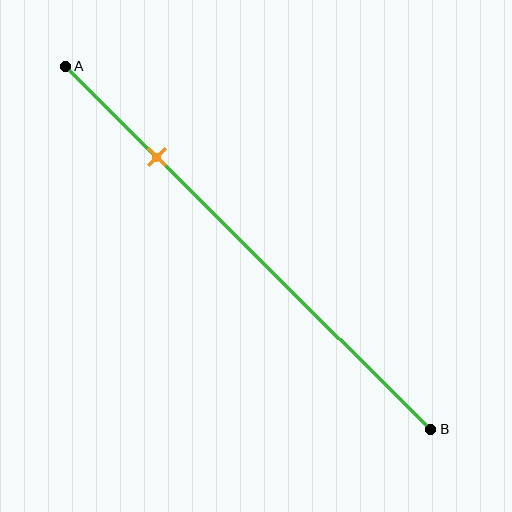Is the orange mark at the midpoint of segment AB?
No, the mark is at about 25% from A, not at the 50% midpoint.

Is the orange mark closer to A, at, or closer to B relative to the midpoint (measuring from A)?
The orange mark is closer to point A than the midpoint of segment AB.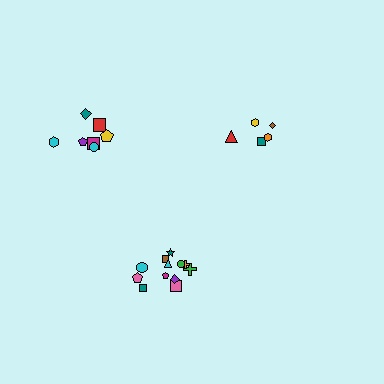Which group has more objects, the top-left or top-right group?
The top-left group.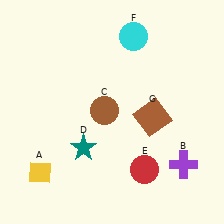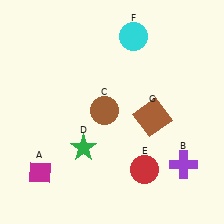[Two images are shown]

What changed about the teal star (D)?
In Image 1, D is teal. In Image 2, it changed to green.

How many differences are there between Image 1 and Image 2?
There are 2 differences between the two images.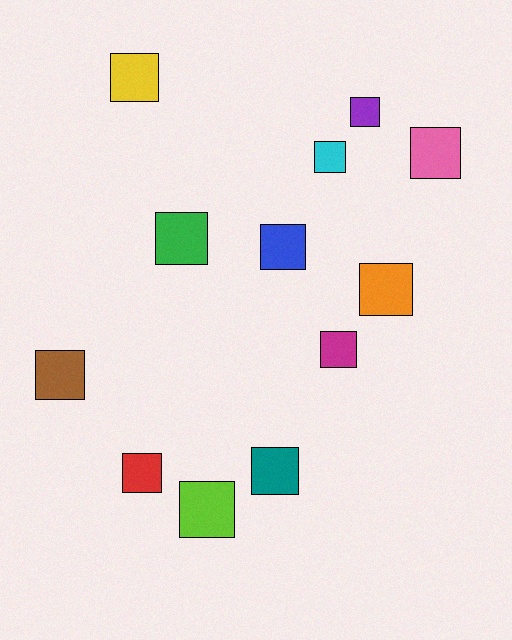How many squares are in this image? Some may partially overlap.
There are 12 squares.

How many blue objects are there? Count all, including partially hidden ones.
There is 1 blue object.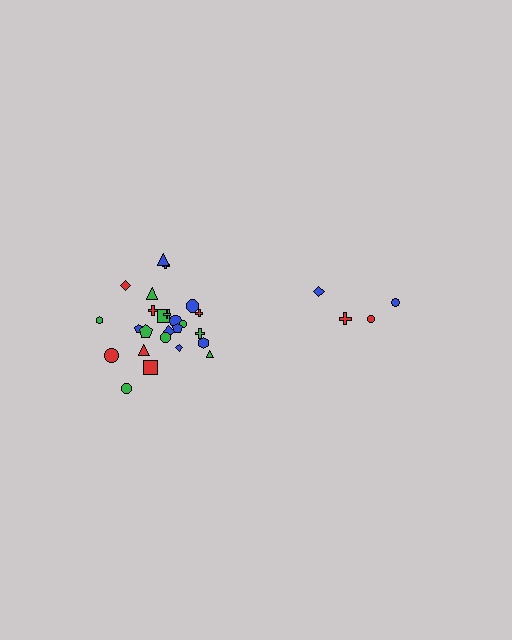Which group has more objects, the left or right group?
The left group.